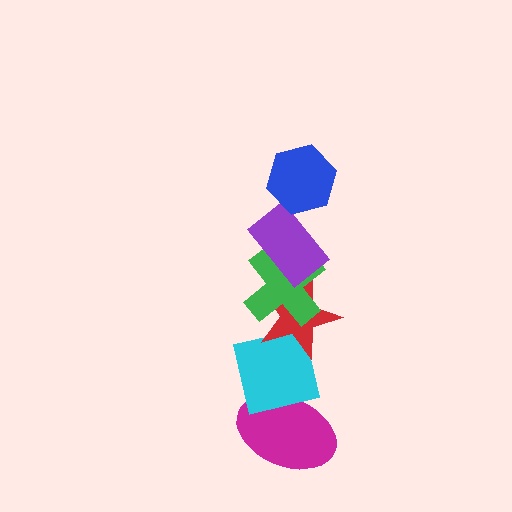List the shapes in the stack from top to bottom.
From top to bottom: the blue hexagon, the purple rectangle, the green cross, the red star, the cyan square, the magenta ellipse.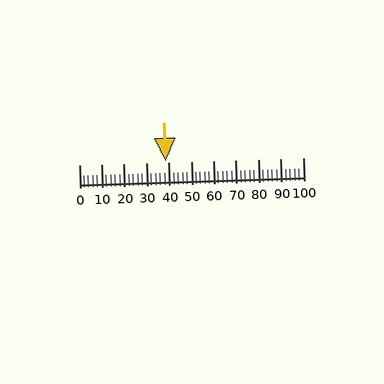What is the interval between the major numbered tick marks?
The major tick marks are spaced 10 units apart.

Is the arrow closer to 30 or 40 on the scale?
The arrow is closer to 40.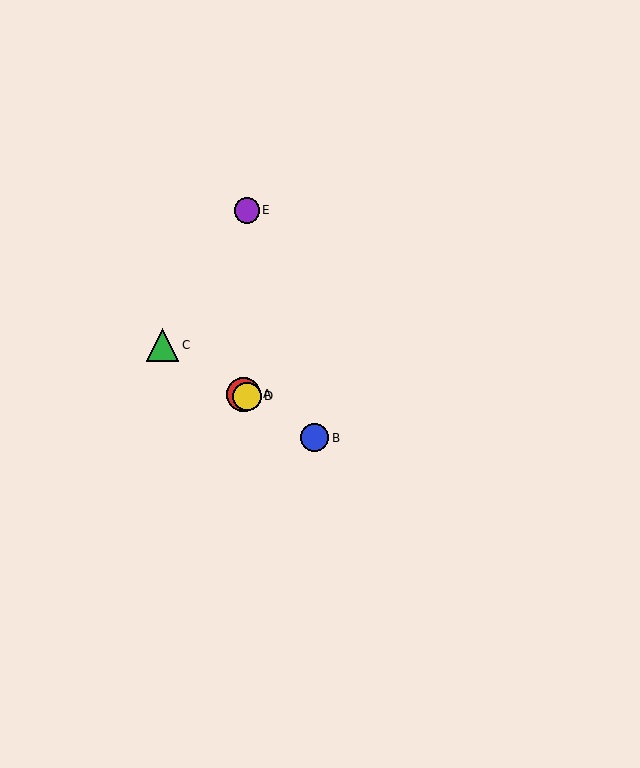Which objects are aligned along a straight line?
Objects A, B, C, D are aligned along a straight line.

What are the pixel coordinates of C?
Object C is at (162, 345).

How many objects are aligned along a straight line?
4 objects (A, B, C, D) are aligned along a straight line.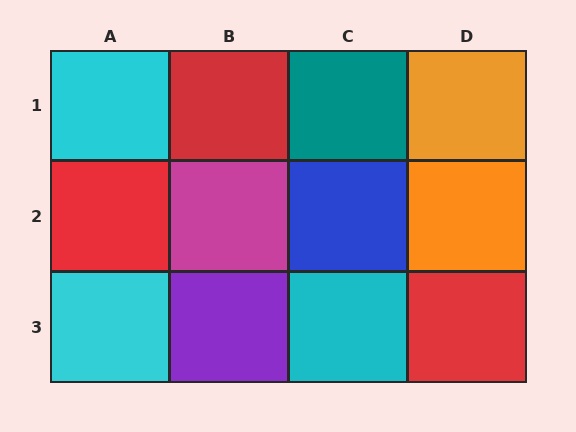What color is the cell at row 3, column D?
Red.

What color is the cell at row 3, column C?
Cyan.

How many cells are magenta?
1 cell is magenta.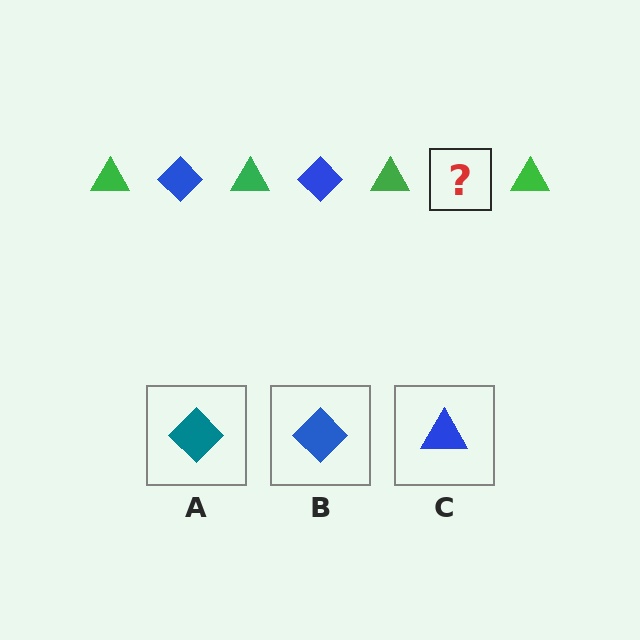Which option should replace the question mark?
Option B.